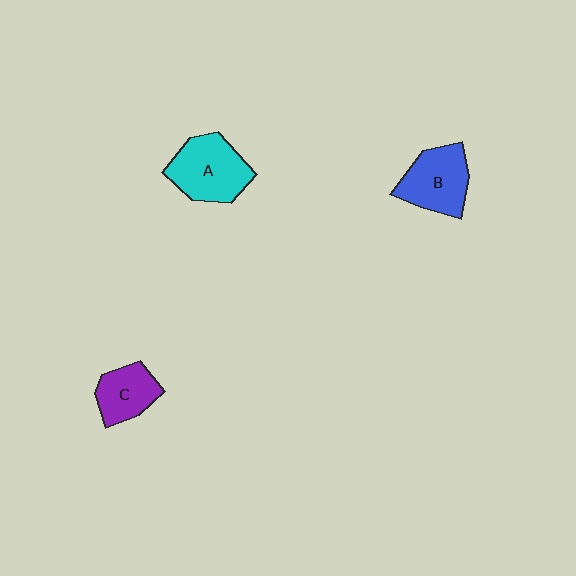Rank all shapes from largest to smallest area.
From largest to smallest: A (cyan), B (blue), C (purple).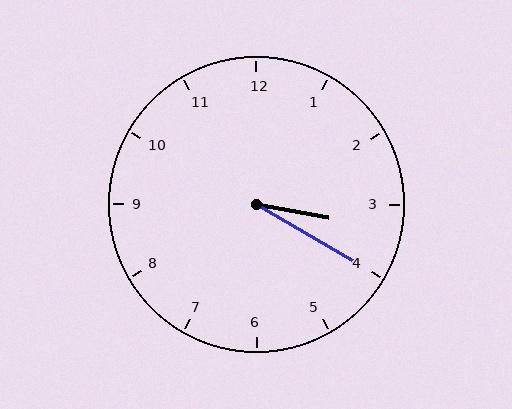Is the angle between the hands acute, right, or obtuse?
It is acute.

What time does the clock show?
3:20.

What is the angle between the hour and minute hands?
Approximately 20 degrees.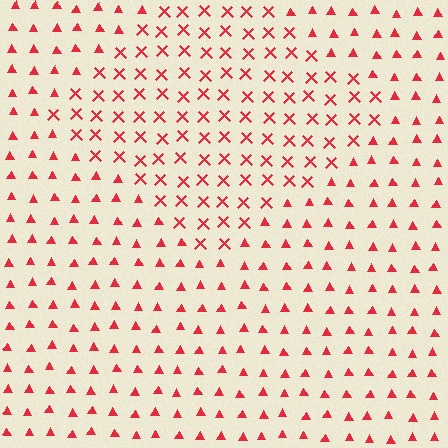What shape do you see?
I see a diamond.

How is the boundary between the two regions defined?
The boundary is defined by a change in element shape: X marks inside vs. triangles outside. All elements share the same color and spacing.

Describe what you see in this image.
The image is filled with small red elements arranged in a uniform grid. A diamond-shaped region contains X marks, while the surrounding area contains triangles. The boundary is defined purely by the change in element shape.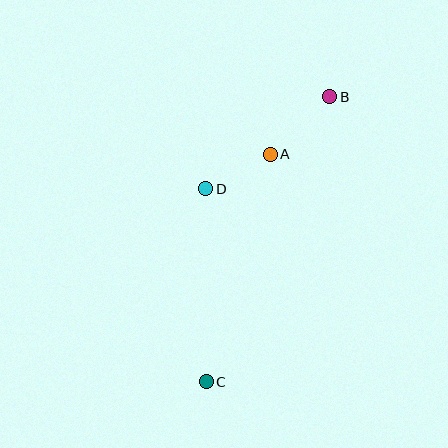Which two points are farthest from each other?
Points B and C are farthest from each other.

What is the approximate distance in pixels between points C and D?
The distance between C and D is approximately 193 pixels.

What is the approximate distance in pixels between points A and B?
The distance between A and B is approximately 83 pixels.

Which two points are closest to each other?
Points A and D are closest to each other.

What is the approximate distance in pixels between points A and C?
The distance between A and C is approximately 236 pixels.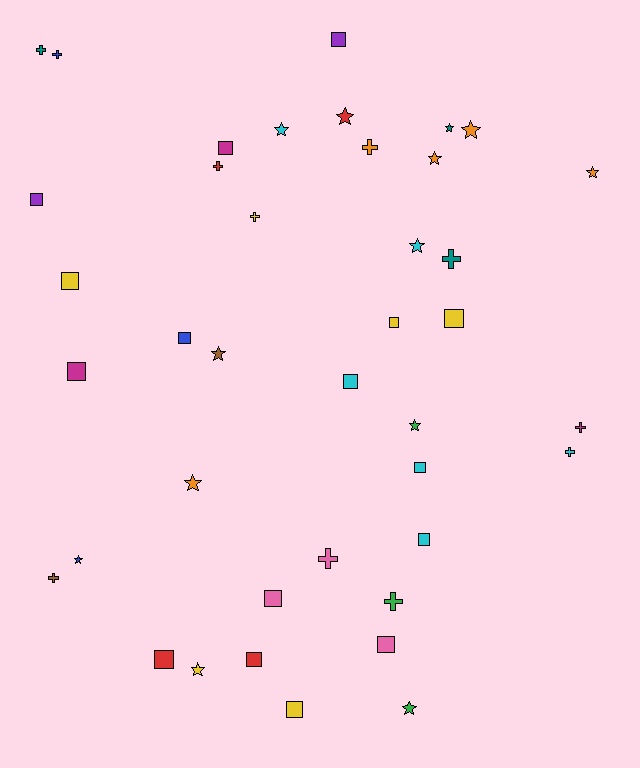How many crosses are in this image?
There are 11 crosses.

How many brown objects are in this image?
There are 2 brown objects.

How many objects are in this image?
There are 40 objects.